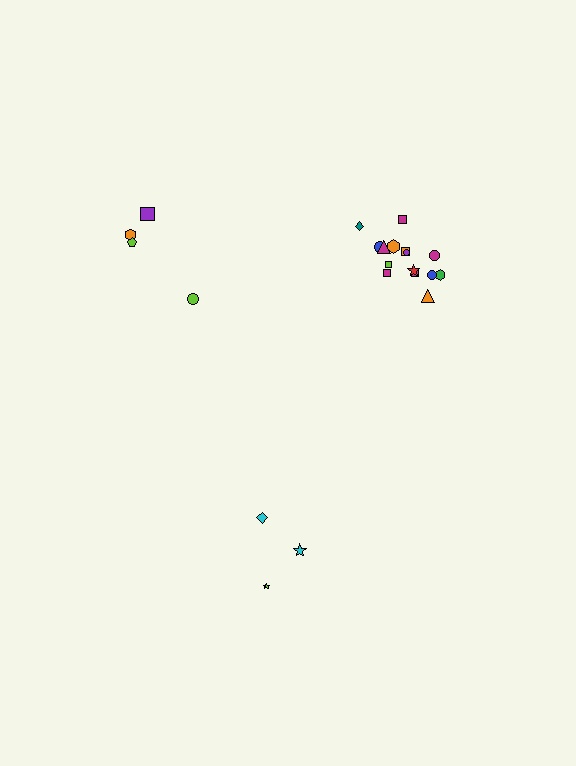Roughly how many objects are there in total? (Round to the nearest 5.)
Roughly 20 objects in total.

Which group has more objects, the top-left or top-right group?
The top-right group.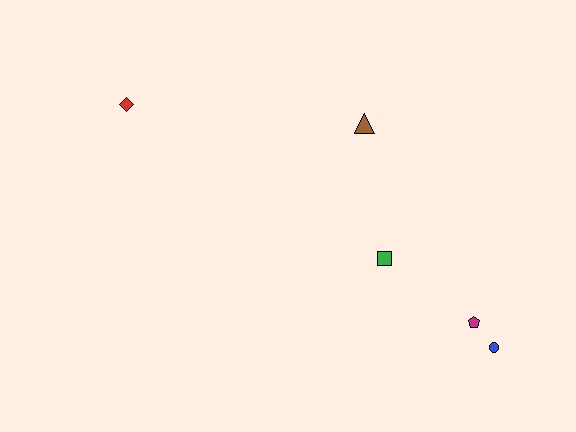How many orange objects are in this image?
There are no orange objects.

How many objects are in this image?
There are 5 objects.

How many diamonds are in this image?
There is 1 diamond.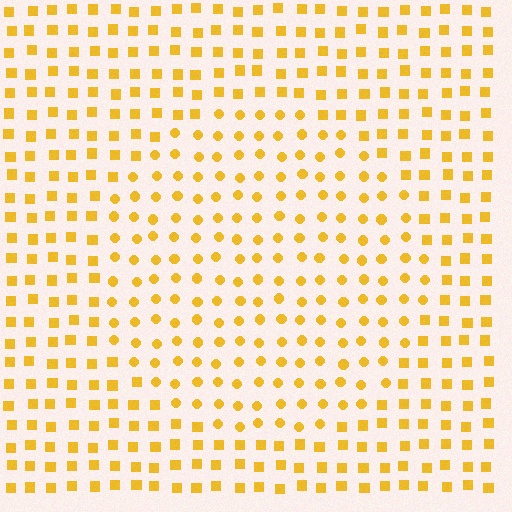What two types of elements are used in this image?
The image uses circles inside the circle region and squares outside it.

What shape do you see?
I see a circle.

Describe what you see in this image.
The image is filled with small yellow elements arranged in a uniform grid. A circle-shaped region contains circles, while the surrounding area contains squares. The boundary is defined purely by the change in element shape.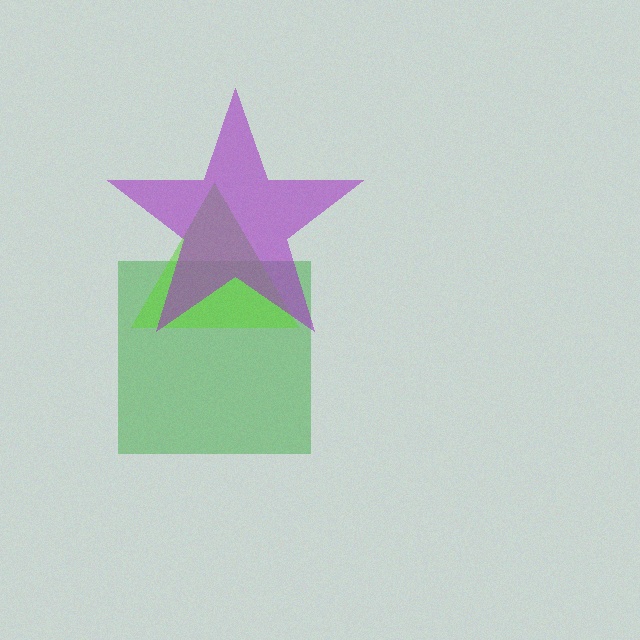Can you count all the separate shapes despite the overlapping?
Yes, there are 3 separate shapes.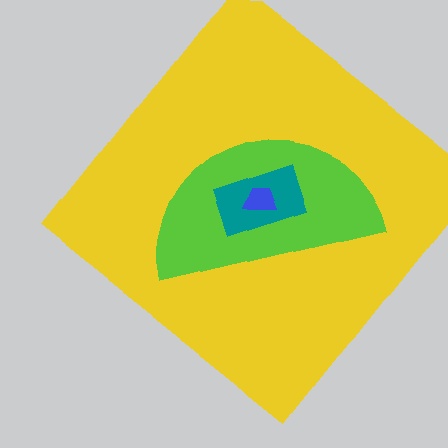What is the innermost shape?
The blue trapezoid.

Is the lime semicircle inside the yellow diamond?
Yes.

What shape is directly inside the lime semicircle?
The teal rectangle.